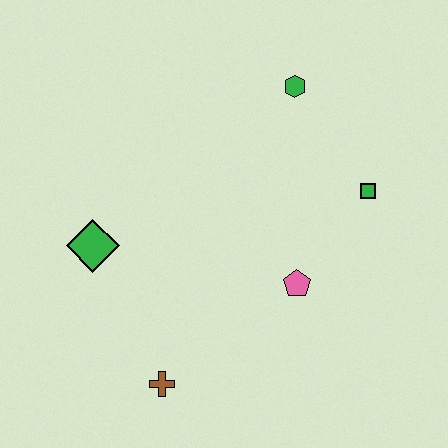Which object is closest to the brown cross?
The green diamond is closest to the brown cross.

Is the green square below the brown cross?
No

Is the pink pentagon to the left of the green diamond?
No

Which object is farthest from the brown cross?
The green hexagon is farthest from the brown cross.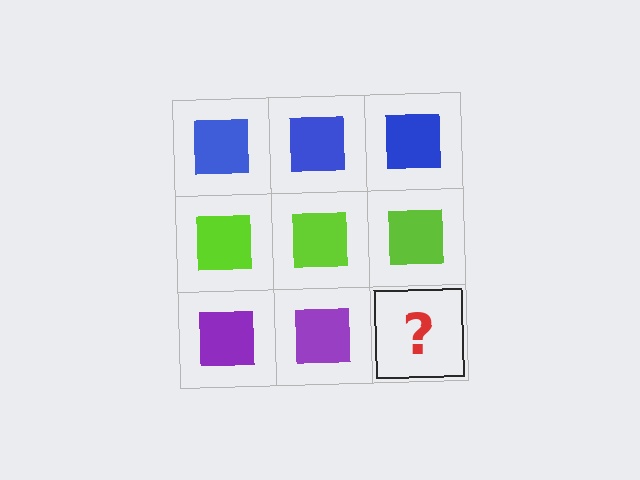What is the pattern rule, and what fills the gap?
The rule is that each row has a consistent color. The gap should be filled with a purple square.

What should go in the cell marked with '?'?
The missing cell should contain a purple square.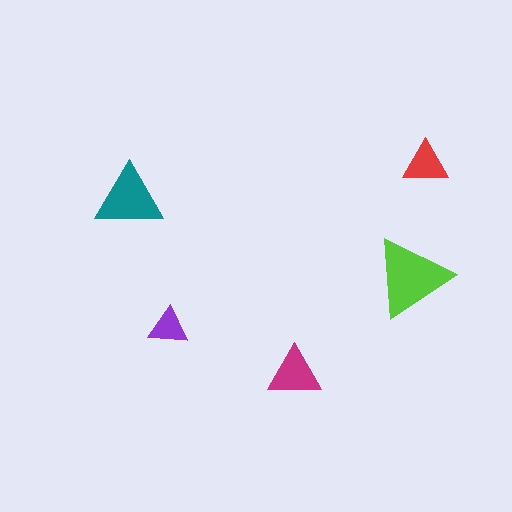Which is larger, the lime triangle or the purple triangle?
The lime one.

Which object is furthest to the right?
The red triangle is rightmost.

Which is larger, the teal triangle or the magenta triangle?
The teal one.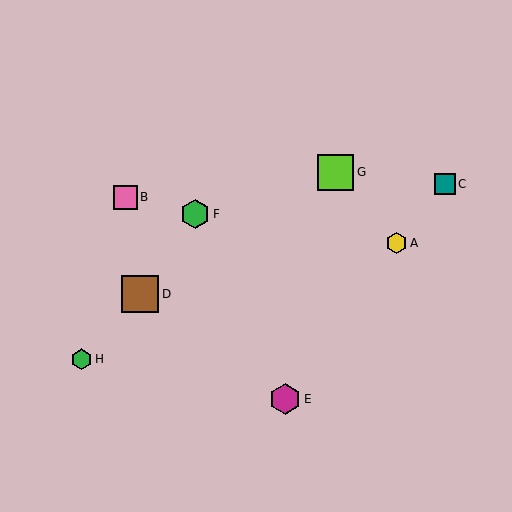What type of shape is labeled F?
Shape F is a green hexagon.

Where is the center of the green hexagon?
The center of the green hexagon is at (82, 359).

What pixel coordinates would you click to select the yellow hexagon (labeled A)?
Click at (397, 243) to select the yellow hexagon A.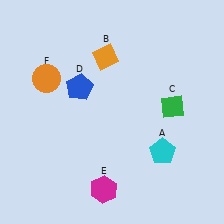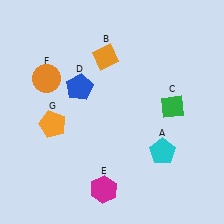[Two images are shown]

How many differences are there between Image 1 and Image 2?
There is 1 difference between the two images.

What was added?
An orange pentagon (G) was added in Image 2.